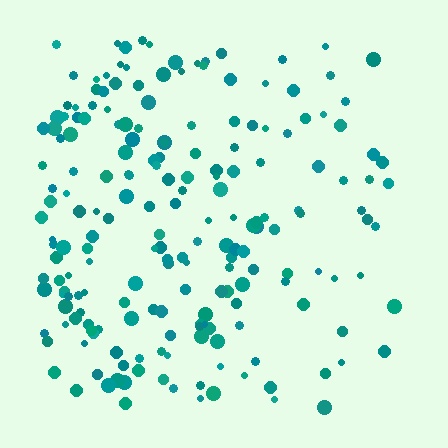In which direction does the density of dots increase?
From right to left, with the left side densest.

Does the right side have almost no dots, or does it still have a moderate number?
Still a moderate number, just noticeably fewer than the left.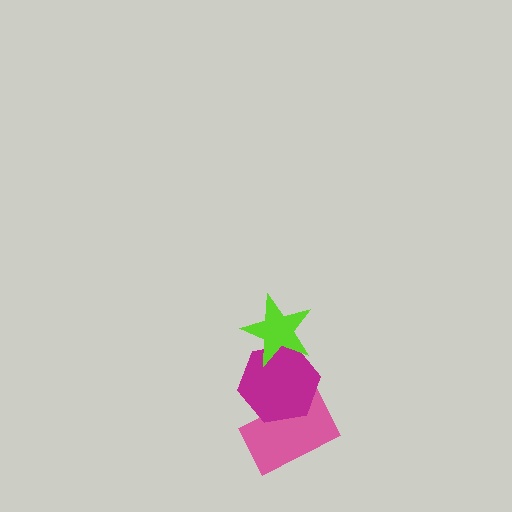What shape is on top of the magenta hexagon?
The lime star is on top of the magenta hexagon.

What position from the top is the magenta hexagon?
The magenta hexagon is 2nd from the top.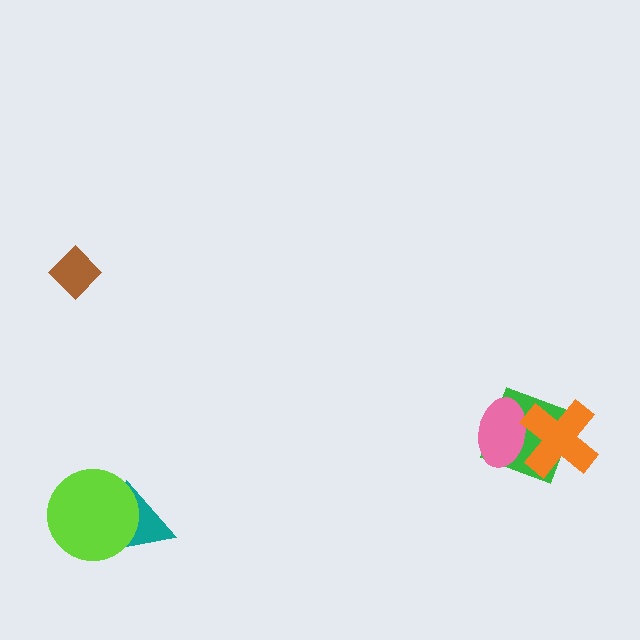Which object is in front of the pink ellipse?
The orange cross is in front of the pink ellipse.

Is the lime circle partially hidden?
No, no other shape covers it.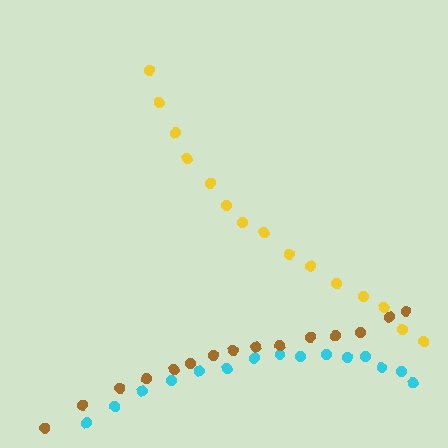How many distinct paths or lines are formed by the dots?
There are 3 distinct paths.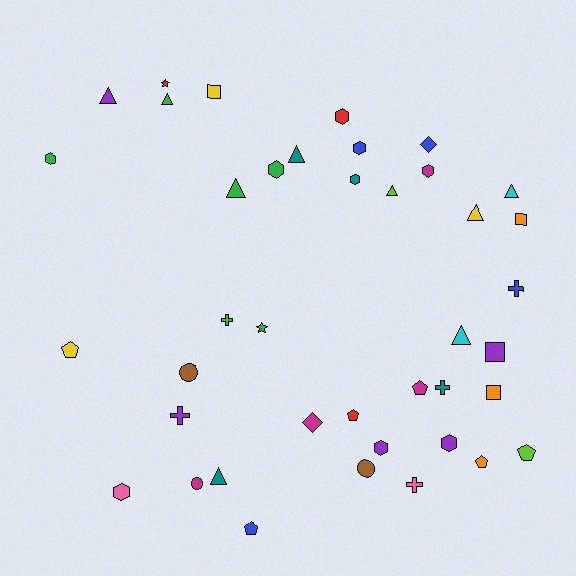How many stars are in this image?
There are 2 stars.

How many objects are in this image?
There are 40 objects.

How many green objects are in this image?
There are 6 green objects.